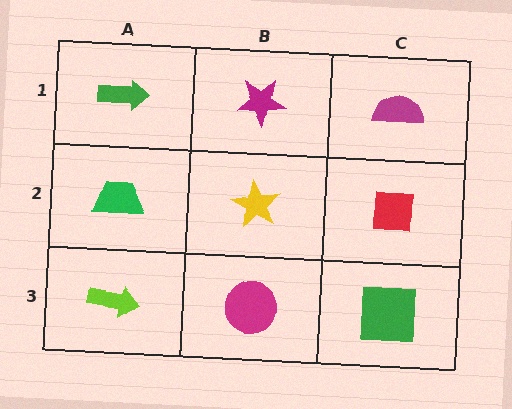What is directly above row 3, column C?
A red square.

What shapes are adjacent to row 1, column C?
A red square (row 2, column C), a magenta star (row 1, column B).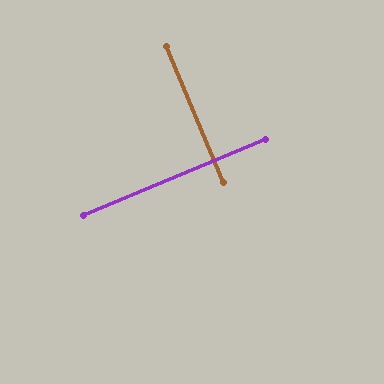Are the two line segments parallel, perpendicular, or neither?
Perpendicular — they meet at approximately 90°.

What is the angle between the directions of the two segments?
Approximately 90 degrees.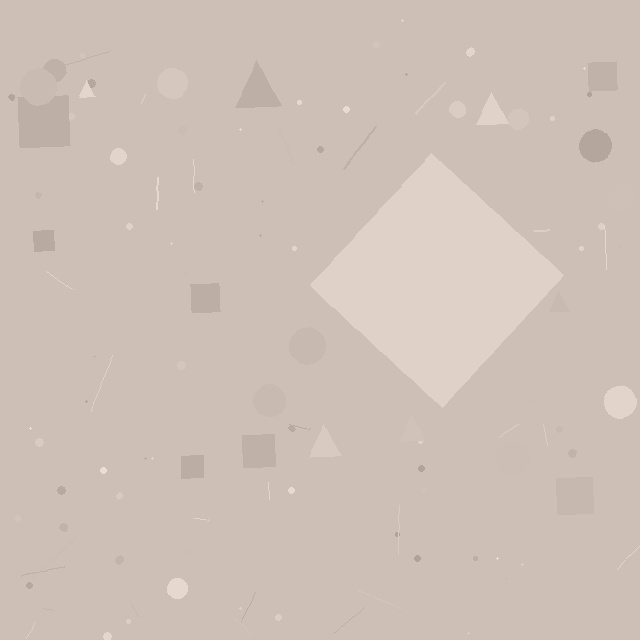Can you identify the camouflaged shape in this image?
The camouflaged shape is a diamond.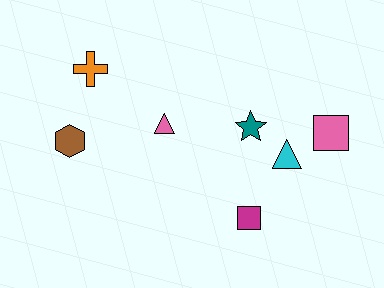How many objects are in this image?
There are 7 objects.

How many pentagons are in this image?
There are no pentagons.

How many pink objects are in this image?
There are 2 pink objects.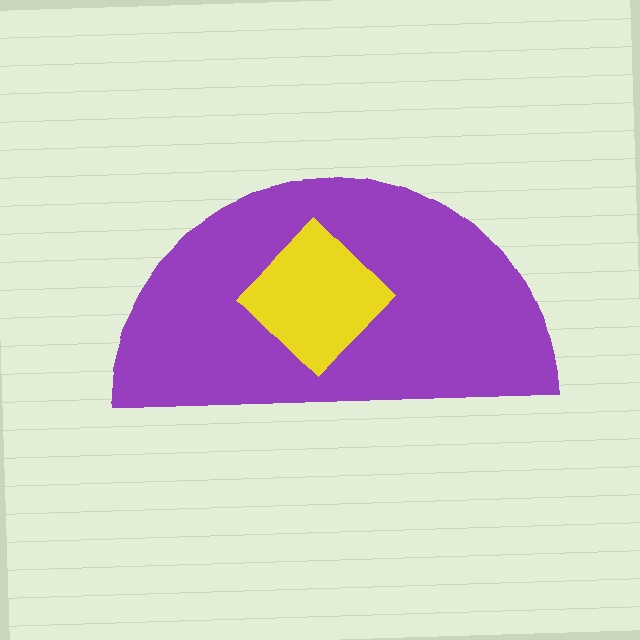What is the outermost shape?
The purple semicircle.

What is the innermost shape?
The yellow diamond.